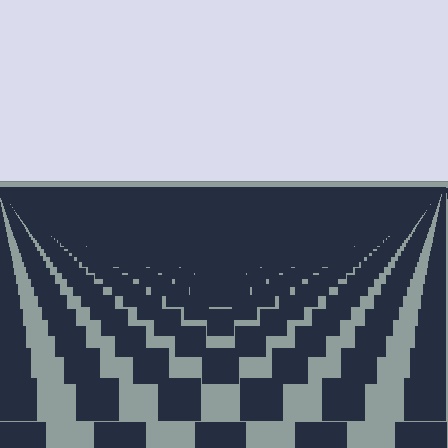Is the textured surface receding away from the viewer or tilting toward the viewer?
The surface is receding away from the viewer. Texture elements get smaller and denser toward the top.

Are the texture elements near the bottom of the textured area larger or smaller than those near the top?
Larger. Near the bottom, elements are closer to the viewer and appear at a bigger on-screen size.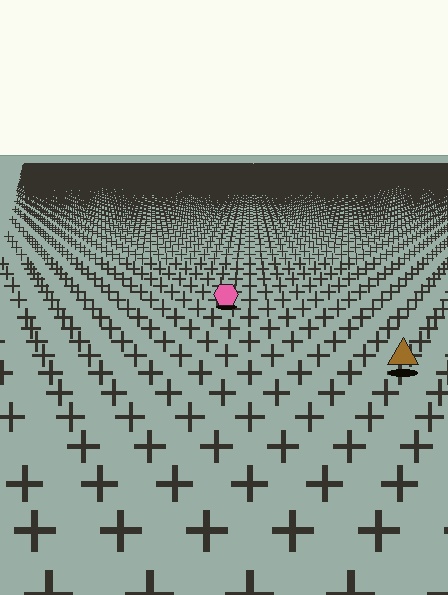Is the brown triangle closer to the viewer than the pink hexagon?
Yes. The brown triangle is closer — you can tell from the texture gradient: the ground texture is coarser near it.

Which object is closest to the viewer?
The brown triangle is closest. The texture marks near it are larger and more spread out.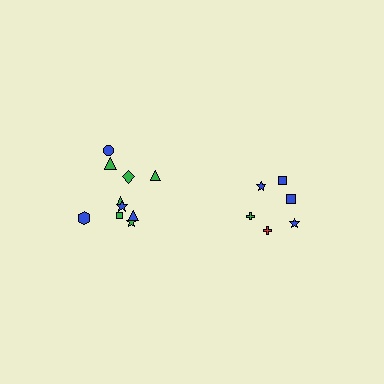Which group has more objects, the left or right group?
The left group.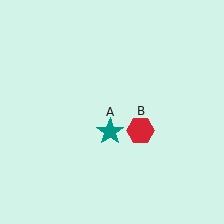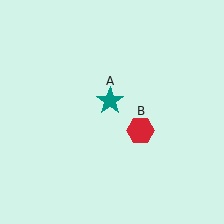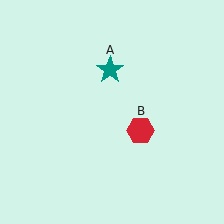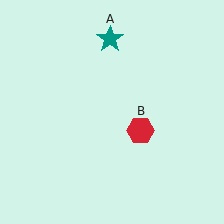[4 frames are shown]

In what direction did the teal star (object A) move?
The teal star (object A) moved up.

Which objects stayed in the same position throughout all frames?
Red hexagon (object B) remained stationary.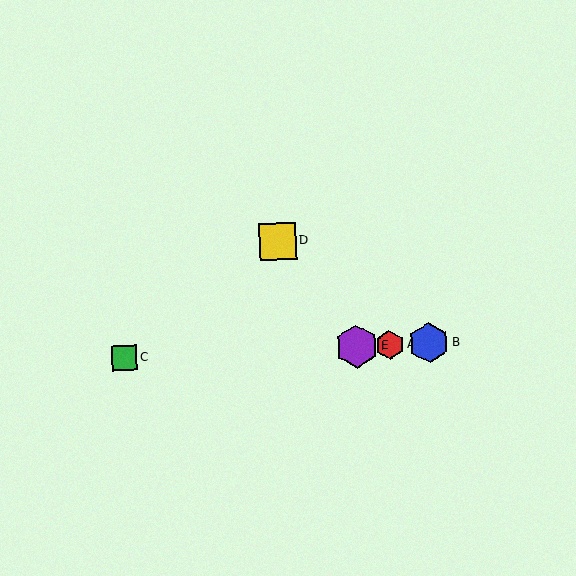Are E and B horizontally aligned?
Yes, both are at y≈346.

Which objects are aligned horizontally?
Objects A, B, C, E are aligned horizontally.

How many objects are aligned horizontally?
4 objects (A, B, C, E) are aligned horizontally.